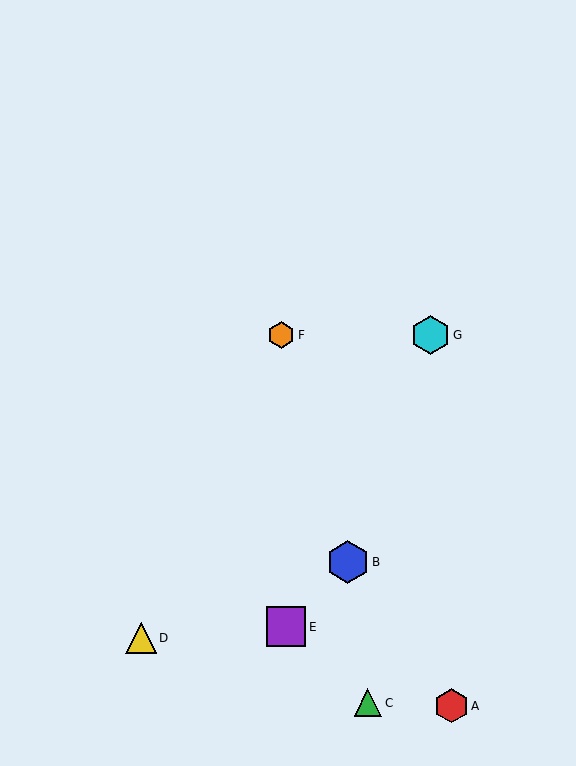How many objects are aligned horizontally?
2 objects (F, G) are aligned horizontally.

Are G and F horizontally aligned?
Yes, both are at y≈335.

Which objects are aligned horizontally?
Objects F, G are aligned horizontally.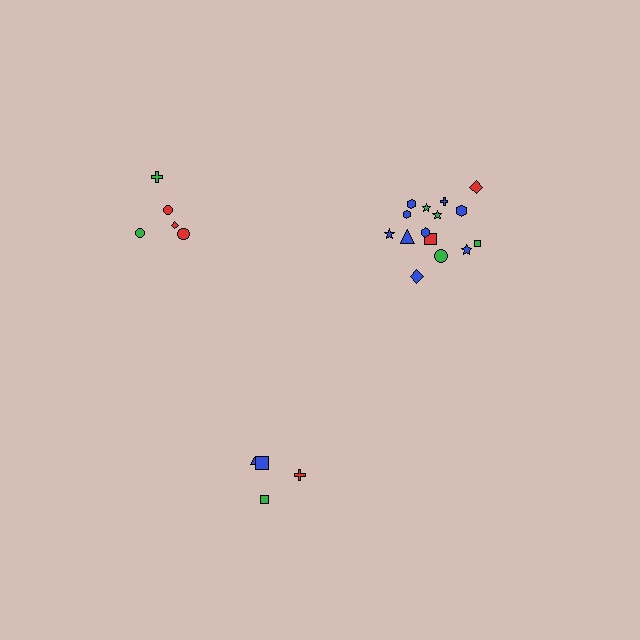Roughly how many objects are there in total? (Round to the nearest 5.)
Roughly 25 objects in total.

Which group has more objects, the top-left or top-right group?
The top-right group.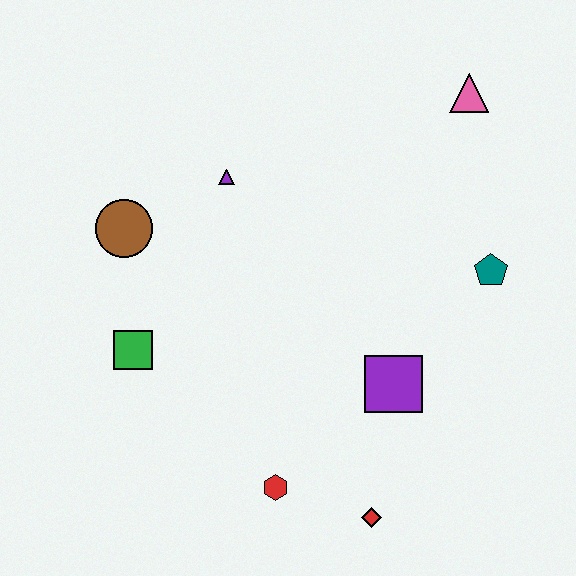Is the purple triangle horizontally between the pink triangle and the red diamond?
No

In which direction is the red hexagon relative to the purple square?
The red hexagon is to the left of the purple square.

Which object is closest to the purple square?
The red diamond is closest to the purple square.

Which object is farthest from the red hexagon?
The pink triangle is farthest from the red hexagon.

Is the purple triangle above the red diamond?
Yes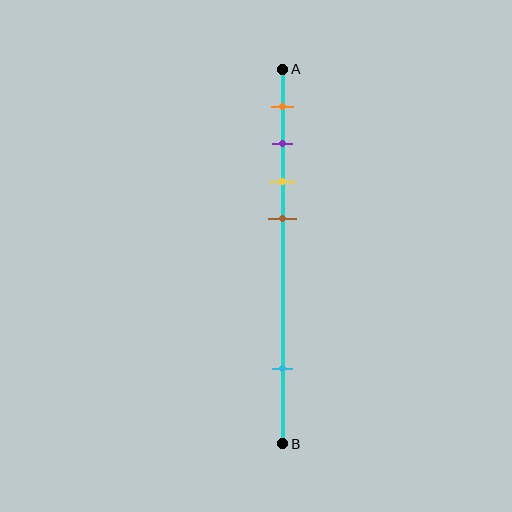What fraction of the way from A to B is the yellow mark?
The yellow mark is approximately 30% (0.3) of the way from A to B.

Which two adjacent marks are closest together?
The purple and yellow marks are the closest adjacent pair.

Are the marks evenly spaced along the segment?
No, the marks are not evenly spaced.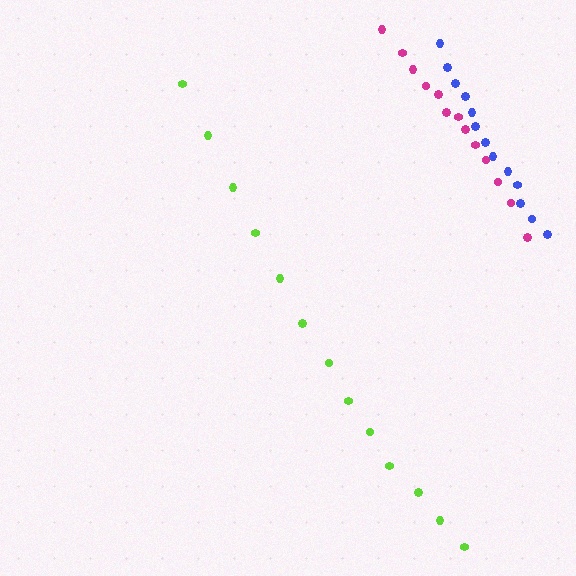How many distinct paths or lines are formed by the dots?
There are 3 distinct paths.